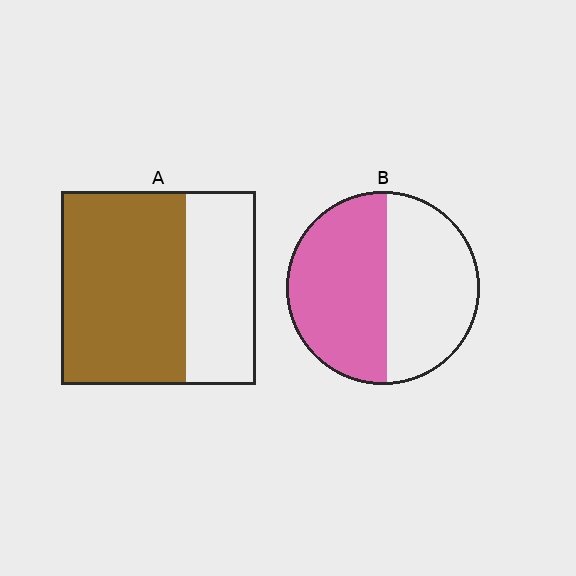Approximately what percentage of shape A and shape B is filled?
A is approximately 65% and B is approximately 55%.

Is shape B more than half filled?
Roughly half.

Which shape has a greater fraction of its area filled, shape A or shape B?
Shape A.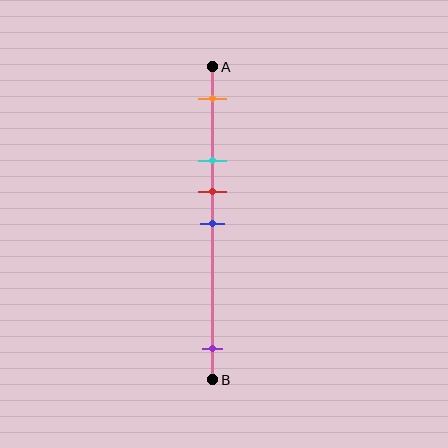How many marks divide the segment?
There are 5 marks dividing the segment.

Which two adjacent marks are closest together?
The red and blue marks are the closest adjacent pair.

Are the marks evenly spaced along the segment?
No, the marks are not evenly spaced.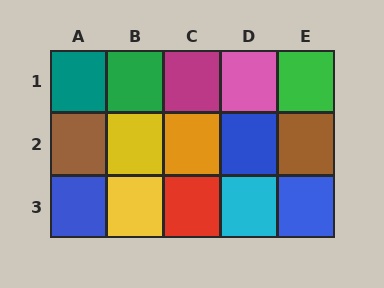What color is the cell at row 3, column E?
Blue.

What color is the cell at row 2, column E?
Brown.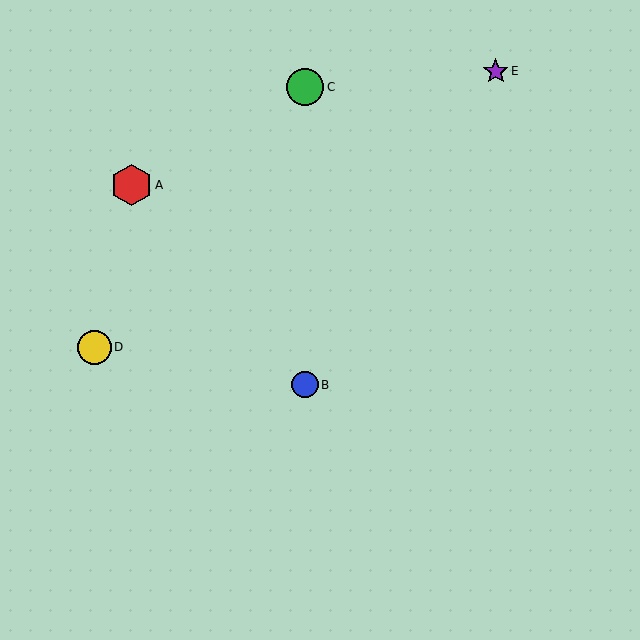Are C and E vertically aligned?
No, C is at x≈305 and E is at x≈496.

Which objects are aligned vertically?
Objects B, C are aligned vertically.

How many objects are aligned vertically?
2 objects (B, C) are aligned vertically.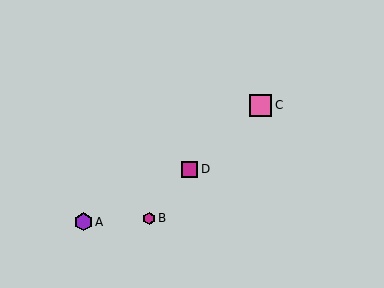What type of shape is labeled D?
Shape D is a magenta square.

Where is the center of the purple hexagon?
The center of the purple hexagon is at (83, 222).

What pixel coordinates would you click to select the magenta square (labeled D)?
Click at (190, 169) to select the magenta square D.